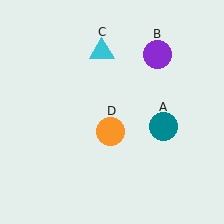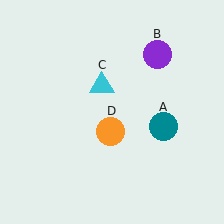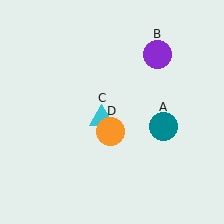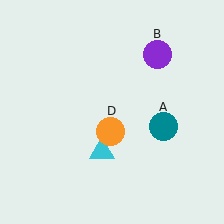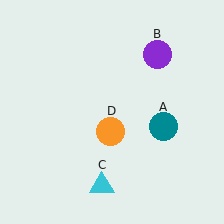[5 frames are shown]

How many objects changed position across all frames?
1 object changed position: cyan triangle (object C).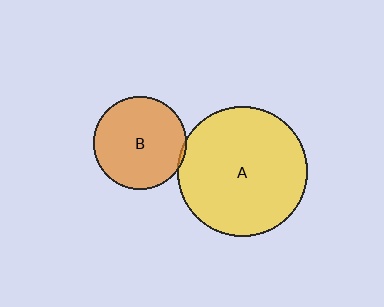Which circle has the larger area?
Circle A (yellow).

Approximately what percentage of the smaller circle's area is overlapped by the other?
Approximately 5%.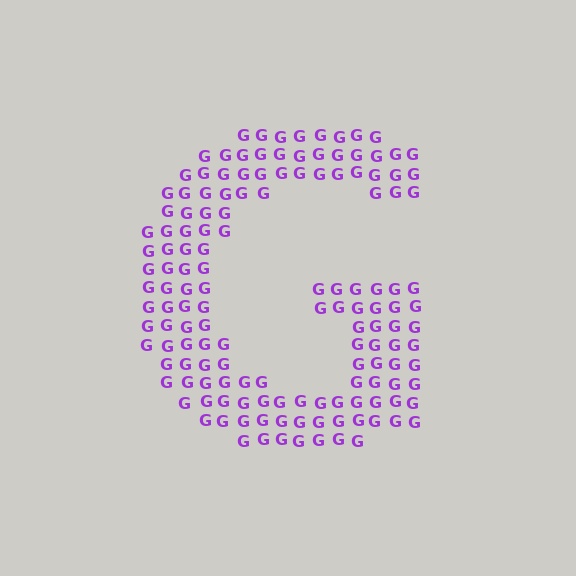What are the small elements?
The small elements are letter G's.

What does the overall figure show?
The overall figure shows the letter G.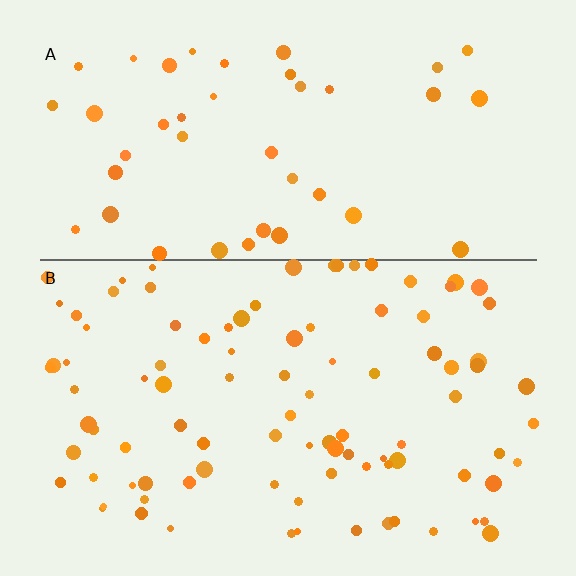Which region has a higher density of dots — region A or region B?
B (the bottom).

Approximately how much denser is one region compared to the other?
Approximately 2.2× — region B over region A.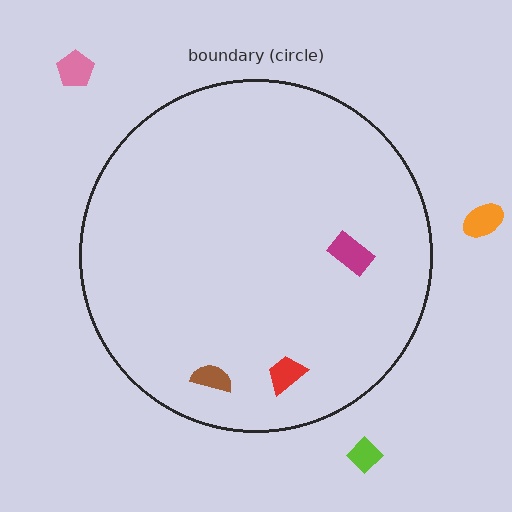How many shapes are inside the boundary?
3 inside, 3 outside.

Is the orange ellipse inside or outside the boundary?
Outside.